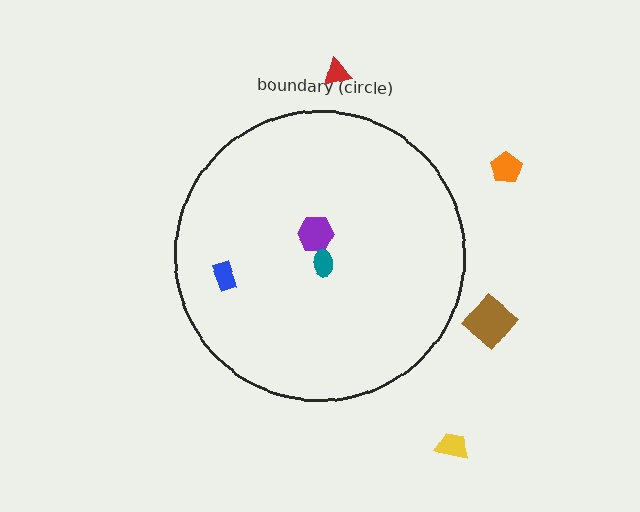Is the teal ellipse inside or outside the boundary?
Inside.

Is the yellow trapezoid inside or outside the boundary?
Outside.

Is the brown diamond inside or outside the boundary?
Outside.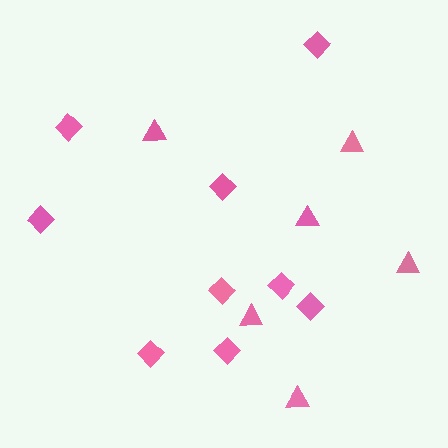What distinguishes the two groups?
There are 2 groups: one group of diamonds (9) and one group of triangles (6).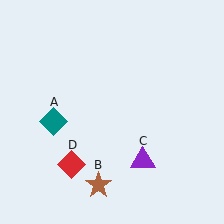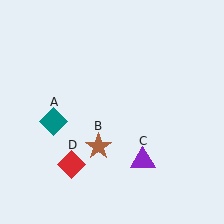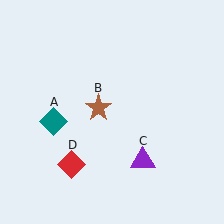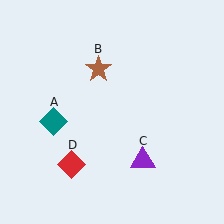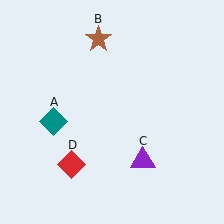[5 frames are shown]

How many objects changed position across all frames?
1 object changed position: brown star (object B).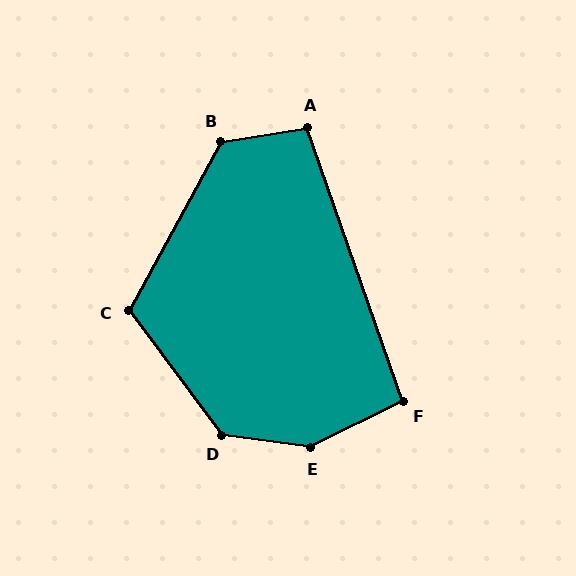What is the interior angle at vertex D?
Approximately 135 degrees (obtuse).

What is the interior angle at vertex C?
Approximately 115 degrees (obtuse).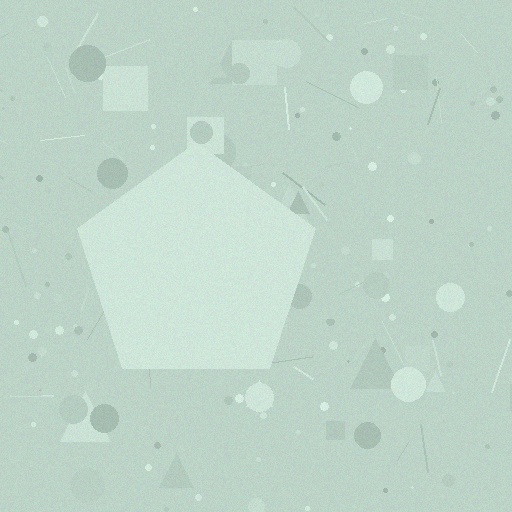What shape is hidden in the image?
A pentagon is hidden in the image.